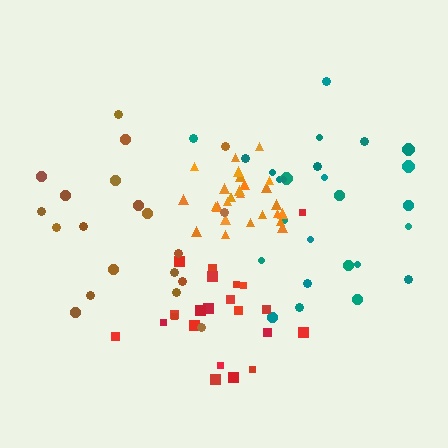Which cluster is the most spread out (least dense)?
Brown.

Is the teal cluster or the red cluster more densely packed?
Red.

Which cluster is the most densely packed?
Orange.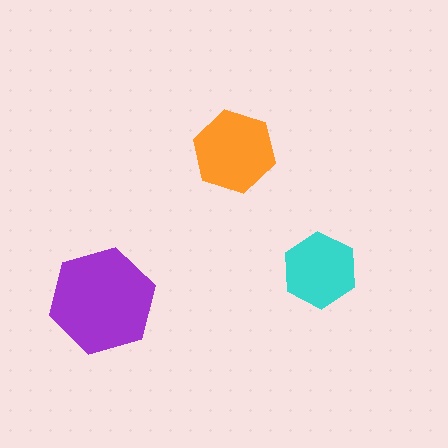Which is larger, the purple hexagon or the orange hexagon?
The purple one.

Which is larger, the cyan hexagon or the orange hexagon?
The orange one.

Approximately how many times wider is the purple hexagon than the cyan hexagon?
About 1.5 times wider.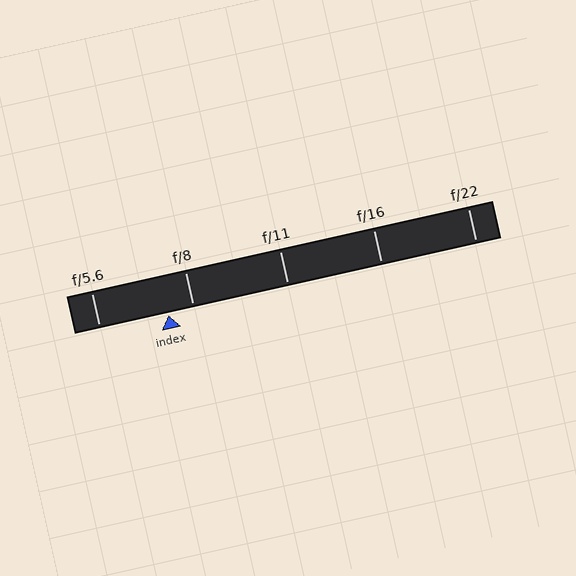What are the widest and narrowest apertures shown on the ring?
The widest aperture shown is f/5.6 and the narrowest is f/22.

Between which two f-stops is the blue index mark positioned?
The index mark is between f/5.6 and f/8.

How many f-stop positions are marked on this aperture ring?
There are 5 f-stop positions marked.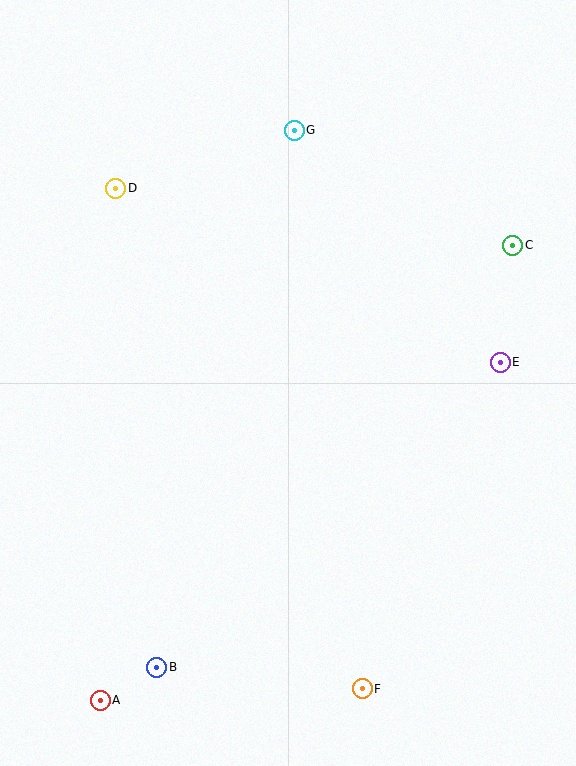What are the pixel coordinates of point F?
Point F is at (362, 689).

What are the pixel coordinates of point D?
Point D is at (116, 188).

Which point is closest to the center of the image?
Point E at (500, 362) is closest to the center.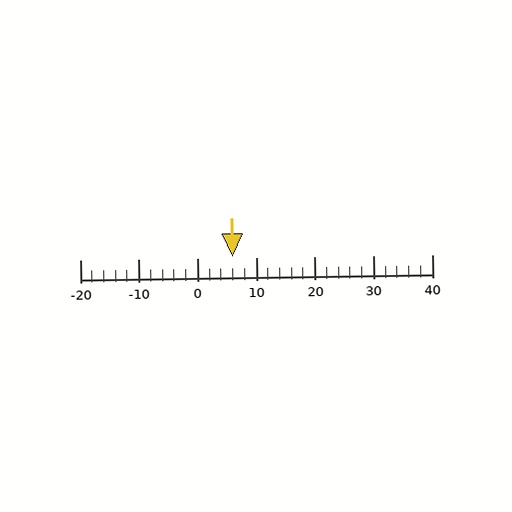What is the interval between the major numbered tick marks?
The major tick marks are spaced 10 units apart.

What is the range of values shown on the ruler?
The ruler shows values from -20 to 40.